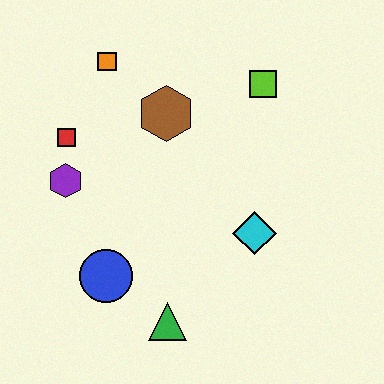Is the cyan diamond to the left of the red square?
No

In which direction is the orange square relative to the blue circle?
The orange square is above the blue circle.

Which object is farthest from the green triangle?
The orange square is farthest from the green triangle.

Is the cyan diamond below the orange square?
Yes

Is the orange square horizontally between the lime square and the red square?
Yes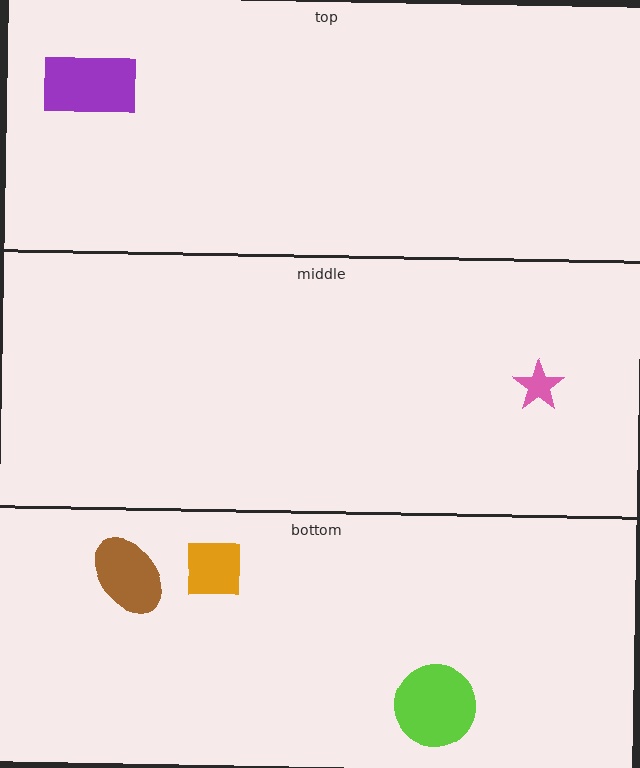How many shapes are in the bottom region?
3.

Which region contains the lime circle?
The bottom region.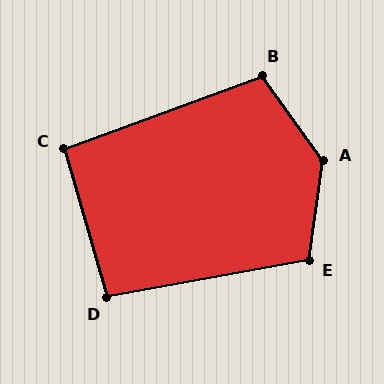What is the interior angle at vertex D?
Approximately 96 degrees (obtuse).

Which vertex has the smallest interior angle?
C, at approximately 94 degrees.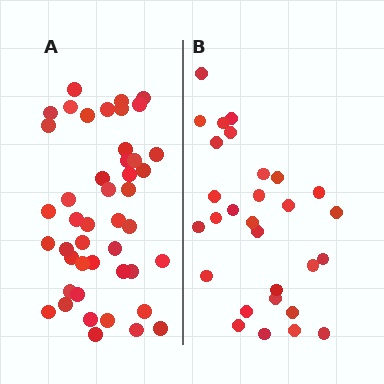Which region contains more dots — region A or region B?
Region A (the left region) has more dots.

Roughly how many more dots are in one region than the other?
Region A has approximately 15 more dots than region B.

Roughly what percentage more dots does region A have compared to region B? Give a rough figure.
About 55% more.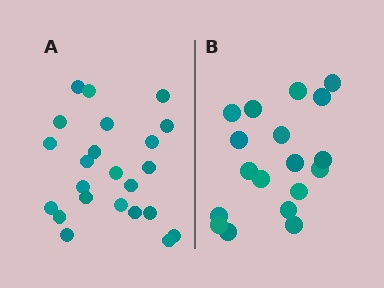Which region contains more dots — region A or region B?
Region A (the left region) has more dots.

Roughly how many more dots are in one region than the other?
Region A has about 5 more dots than region B.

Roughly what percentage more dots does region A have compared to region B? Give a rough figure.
About 30% more.